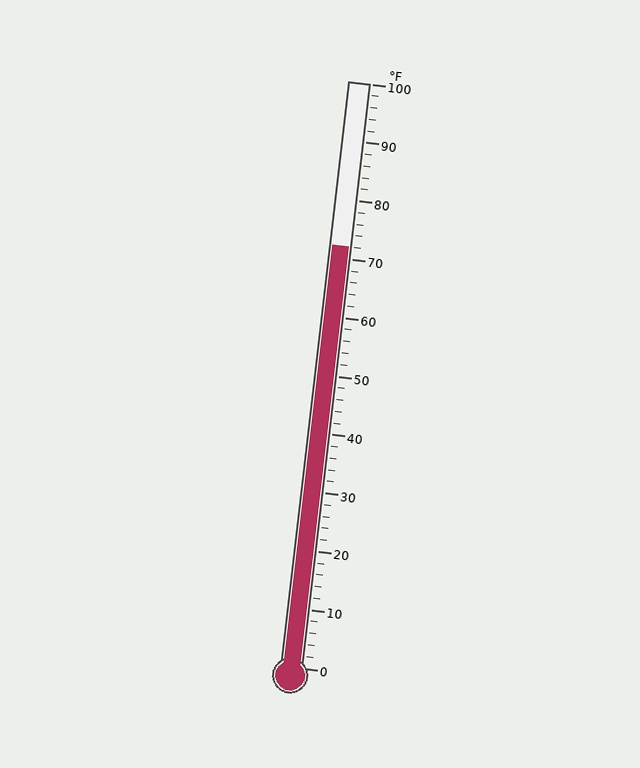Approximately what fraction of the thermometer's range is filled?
The thermometer is filled to approximately 70% of its range.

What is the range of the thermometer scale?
The thermometer scale ranges from 0°F to 100°F.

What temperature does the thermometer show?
The thermometer shows approximately 72°F.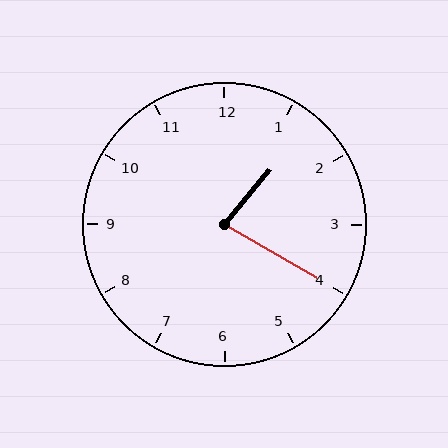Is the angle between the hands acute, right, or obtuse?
It is acute.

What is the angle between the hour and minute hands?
Approximately 80 degrees.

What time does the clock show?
1:20.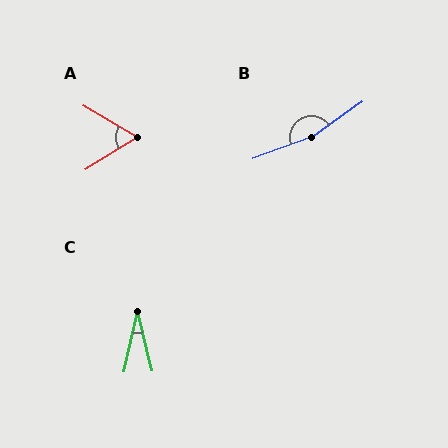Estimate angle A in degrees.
Approximately 63 degrees.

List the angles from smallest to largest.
C (27°), A (63°), B (165°).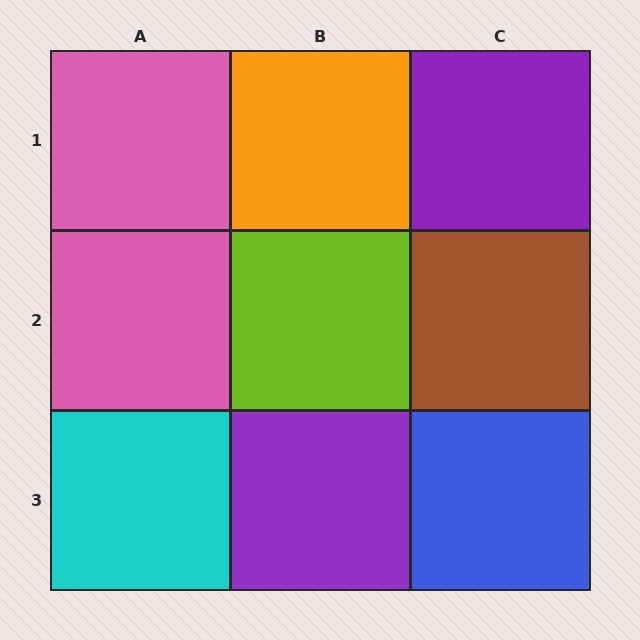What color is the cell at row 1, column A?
Pink.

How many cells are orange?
1 cell is orange.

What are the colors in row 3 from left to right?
Cyan, purple, blue.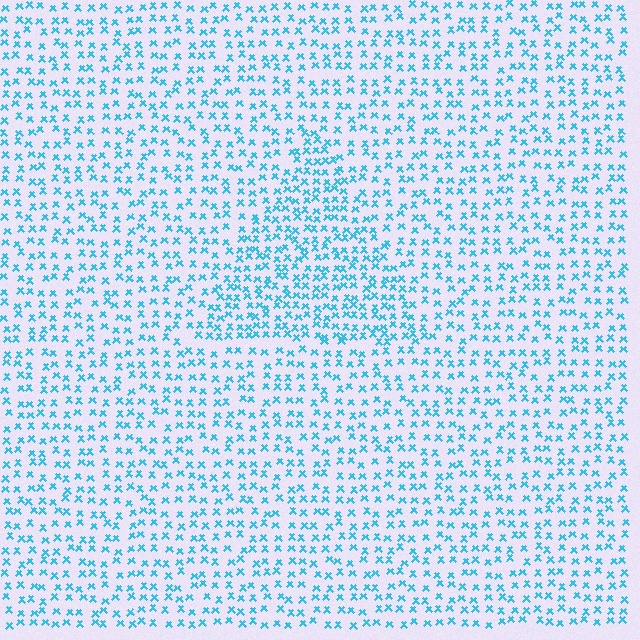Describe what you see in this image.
The image contains small cyan elements arranged at two different densities. A triangle-shaped region is visible where the elements are more densely packed than the surrounding area.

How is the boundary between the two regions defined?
The boundary is defined by a change in element density (approximately 1.6x ratio). All elements are the same color, size, and shape.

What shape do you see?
I see a triangle.